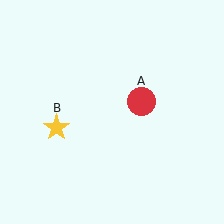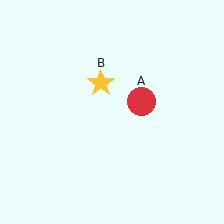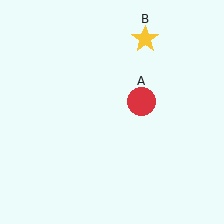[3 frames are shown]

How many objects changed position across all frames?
1 object changed position: yellow star (object B).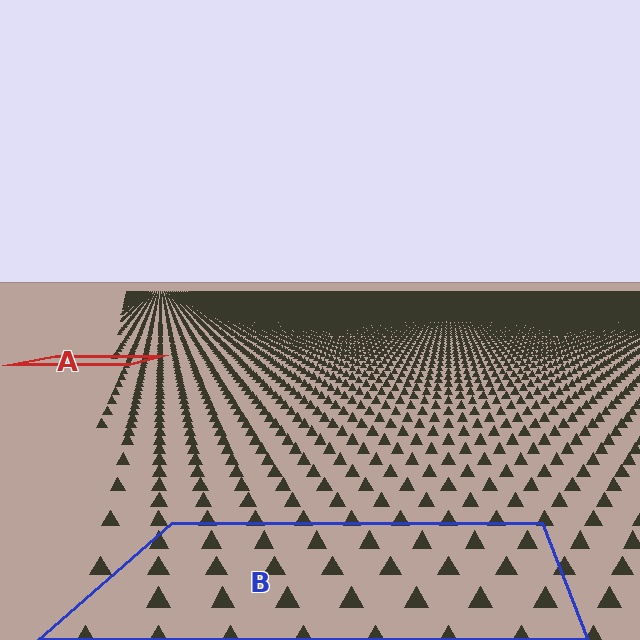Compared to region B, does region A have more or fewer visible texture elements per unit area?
Region A has more texture elements per unit area — they are packed more densely because it is farther away.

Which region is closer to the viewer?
Region B is closer. The texture elements there are larger and more spread out.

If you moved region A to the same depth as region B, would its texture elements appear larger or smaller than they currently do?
They would appear larger. At a closer depth, the same texture elements are projected at a bigger on-screen size.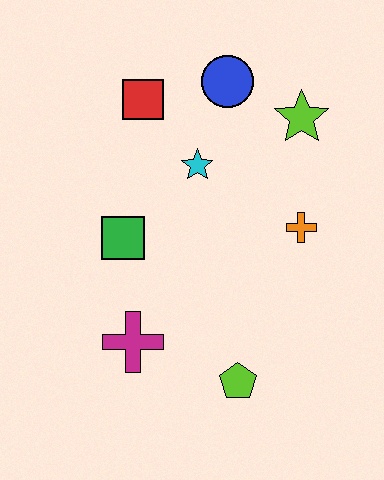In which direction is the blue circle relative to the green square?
The blue circle is above the green square.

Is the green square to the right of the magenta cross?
No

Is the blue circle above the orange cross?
Yes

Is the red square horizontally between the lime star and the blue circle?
No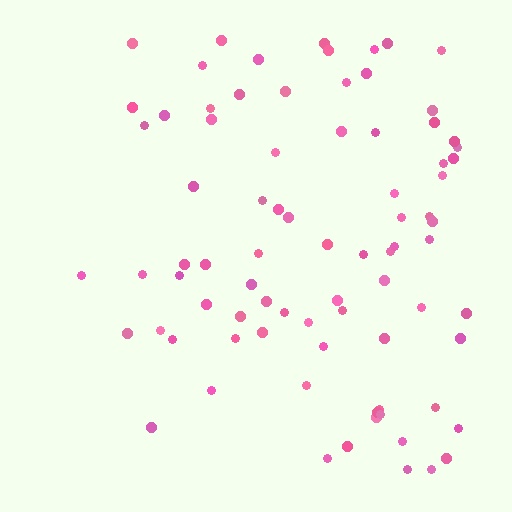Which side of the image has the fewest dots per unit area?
The left.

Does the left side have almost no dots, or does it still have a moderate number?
Still a moderate number, just noticeably fewer than the right.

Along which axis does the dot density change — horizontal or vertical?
Horizontal.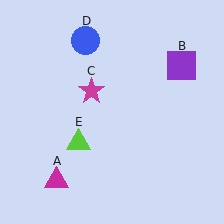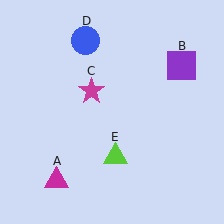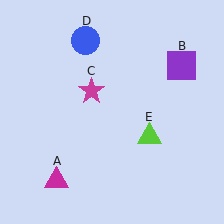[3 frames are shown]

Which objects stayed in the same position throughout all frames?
Magenta triangle (object A) and purple square (object B) and magenta star (object C) and blue circle (object D) remained stationary.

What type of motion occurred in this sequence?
The lime triangle (object E) rotated counterclockwise around the center of the scene.